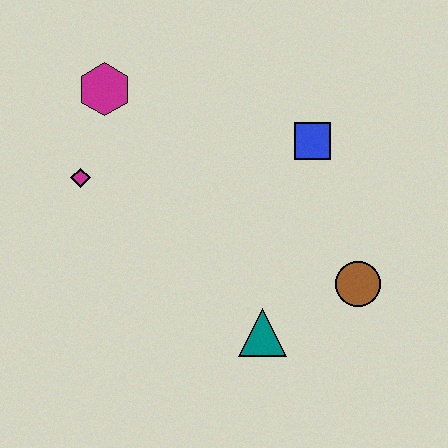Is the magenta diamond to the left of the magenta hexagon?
Yes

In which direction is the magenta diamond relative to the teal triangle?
The magenta diamond is to the left of the teal triangle.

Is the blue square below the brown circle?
No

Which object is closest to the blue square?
The brown circle is closest to the blue square.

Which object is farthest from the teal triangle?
The magenta hexagon is farthest from the teal triangle.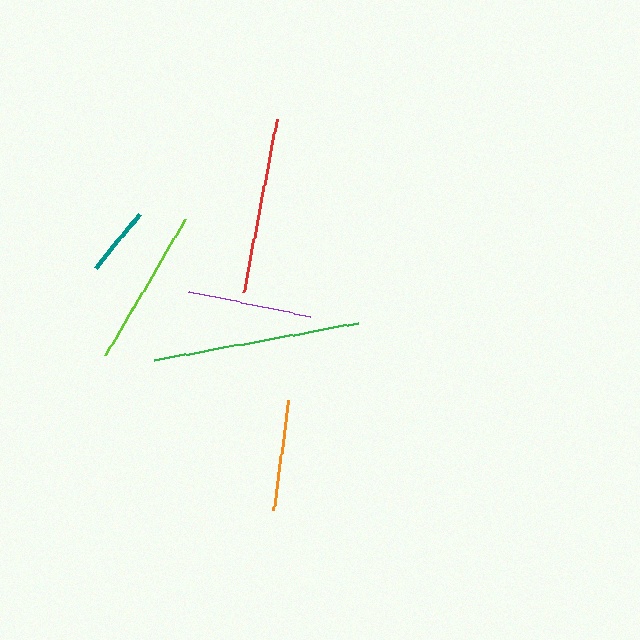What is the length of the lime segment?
The lime segment is approximately 157 pixels long.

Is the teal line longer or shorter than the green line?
The green line is longer than the teal line.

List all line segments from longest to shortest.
From longest to shortest: green, red, lime, purple, orange, teal.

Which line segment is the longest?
The green line is the longest at approximately 207 pixels.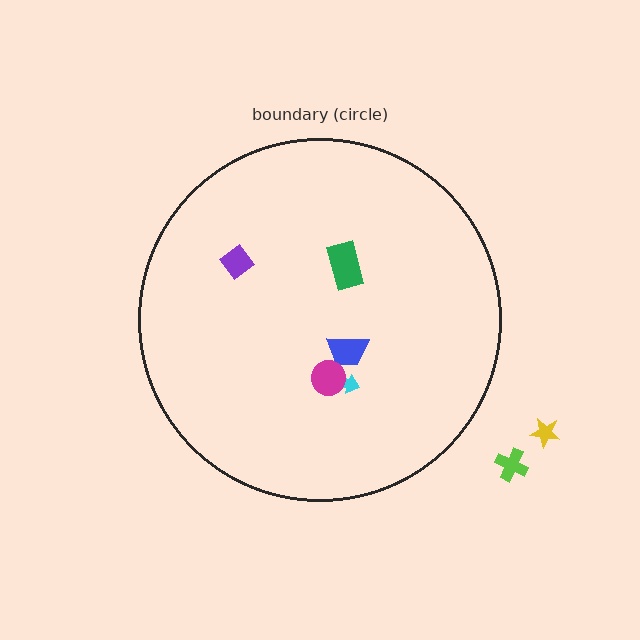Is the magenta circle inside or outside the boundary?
Inside.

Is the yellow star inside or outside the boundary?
Outside.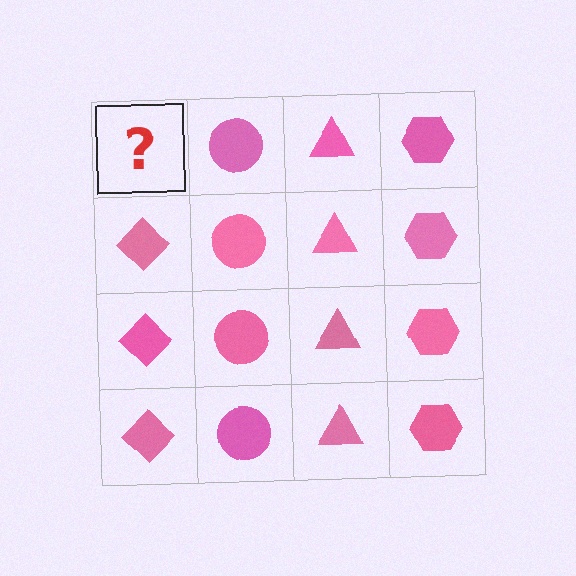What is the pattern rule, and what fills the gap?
The rule is that each column has a consistent shape. The gap should be filled with a pink diamond.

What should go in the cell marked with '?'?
The missing cell should contain a pink diamond.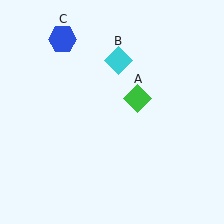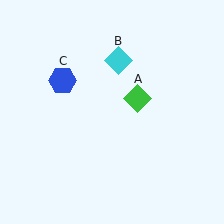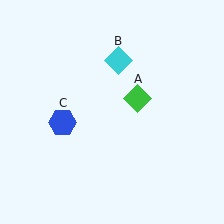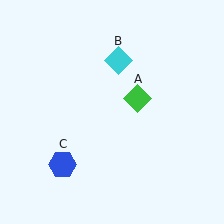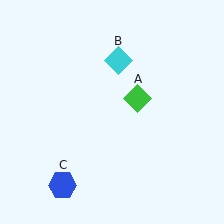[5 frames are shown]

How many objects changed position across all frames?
1 object changed position: blue hexagon (object C).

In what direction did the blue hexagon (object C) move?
The blue hexagon (object C) moved down.